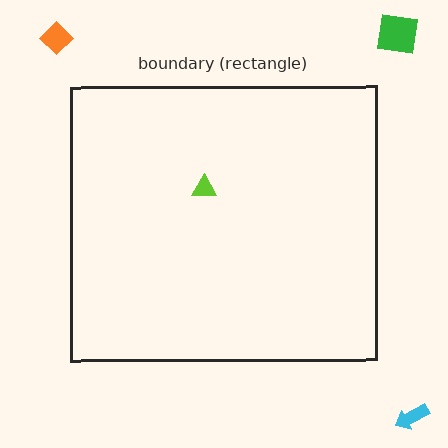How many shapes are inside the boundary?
1 inside, 3 outside.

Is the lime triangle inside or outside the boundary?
Inside.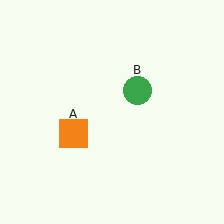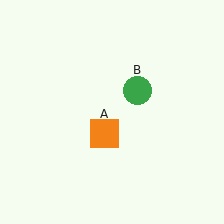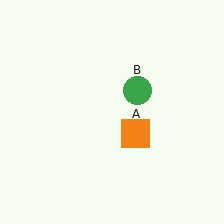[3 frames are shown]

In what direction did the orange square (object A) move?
The orange square (object A) moved right.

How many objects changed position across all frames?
1 object changed position: orange square (object A).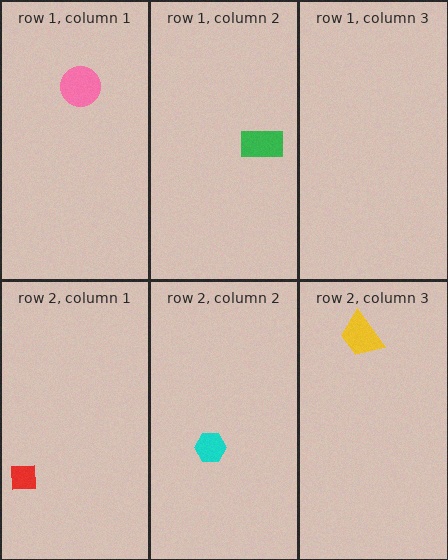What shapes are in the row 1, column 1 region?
The pink circle.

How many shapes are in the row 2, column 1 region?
1.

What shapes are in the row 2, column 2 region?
The cyan hexagon.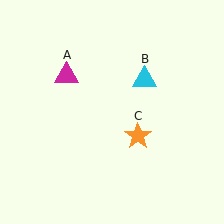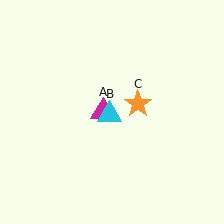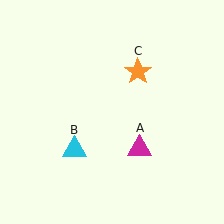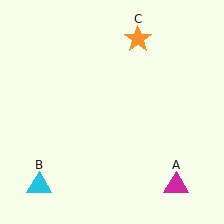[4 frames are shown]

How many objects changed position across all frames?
3 objects changed position: magenta triangle (object A), cyan triangle (object B), orange star (object C).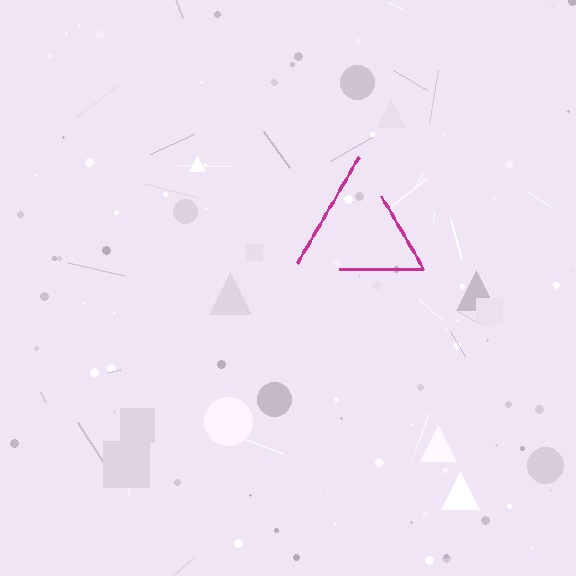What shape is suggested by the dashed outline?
The dashed outline suggests a triangle.